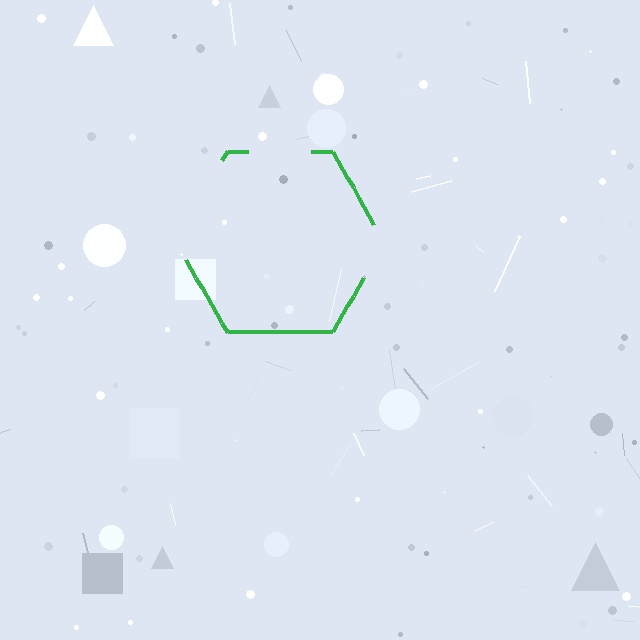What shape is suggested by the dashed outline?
The dashed outline suggests a hexagon.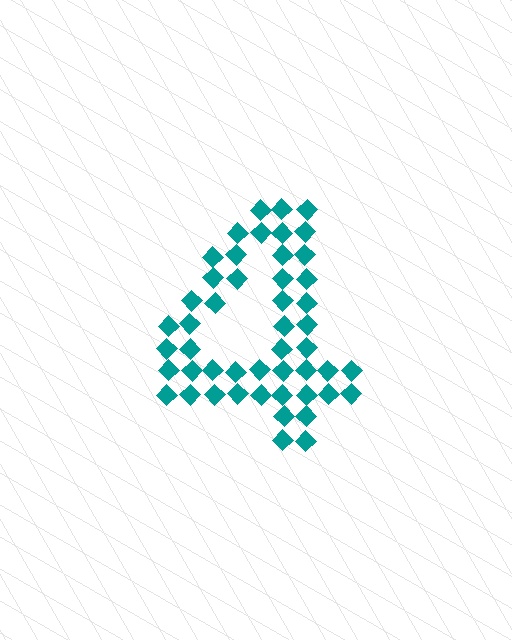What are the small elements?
The small elements are diamonds.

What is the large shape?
The large shape is the digit 4.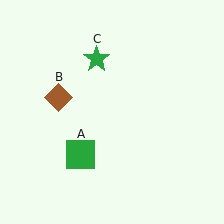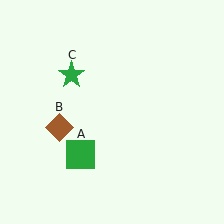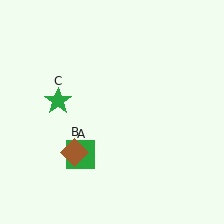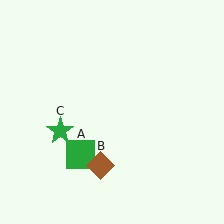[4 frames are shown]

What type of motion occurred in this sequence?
The brown diamond (object B), green star (object C) rotated counterclockwise around the center of the scene.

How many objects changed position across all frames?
2 objects changed position: brown diamond (object B), green star (object C).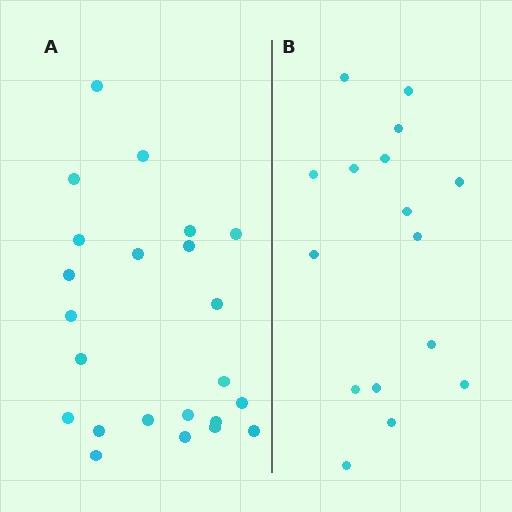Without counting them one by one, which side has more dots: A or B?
Region A (the left region) has more dots.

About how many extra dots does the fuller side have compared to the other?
Region A has roughly 8 or so more dots than region B.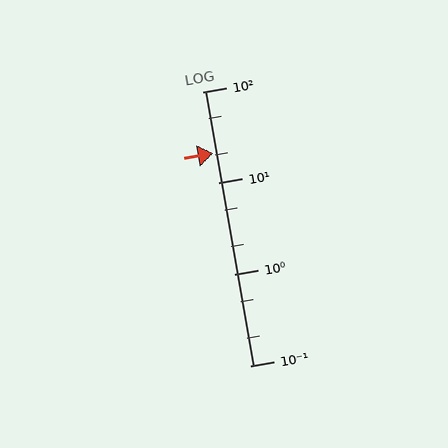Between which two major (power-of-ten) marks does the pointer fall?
The pointer is between 10 and 100.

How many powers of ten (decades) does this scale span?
The scale spans 3 decades, from 0.1 to 100.